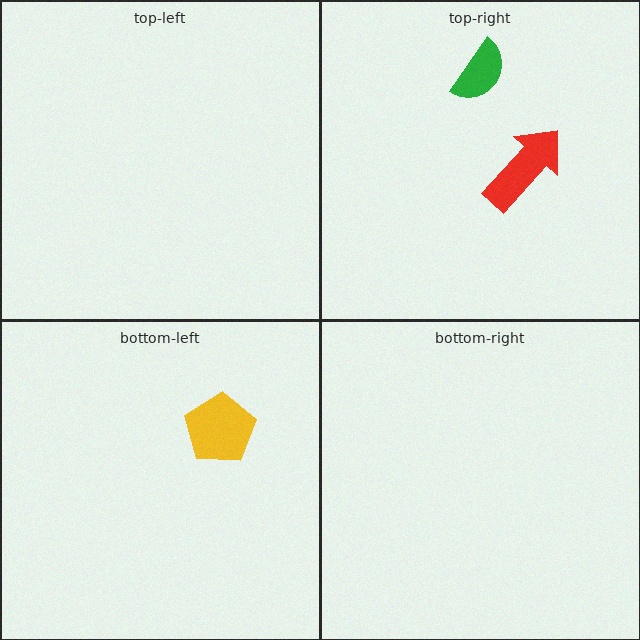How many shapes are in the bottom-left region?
1.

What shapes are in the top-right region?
The red arrow, the green semicircle.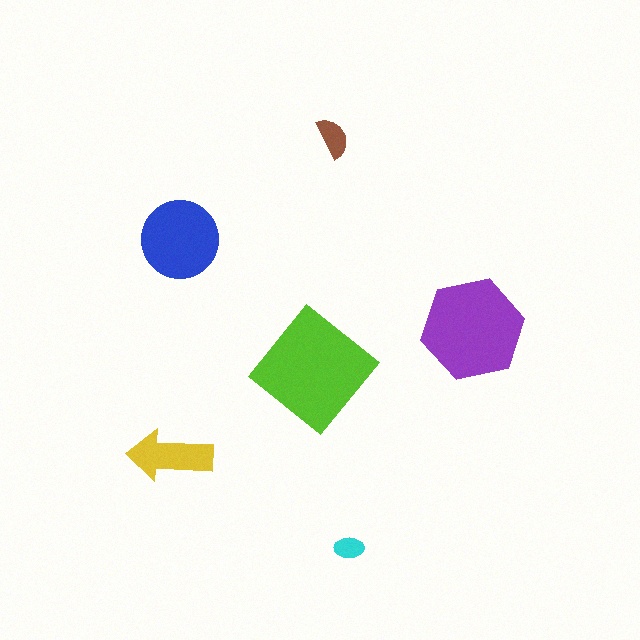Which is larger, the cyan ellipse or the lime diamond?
The lime diamond.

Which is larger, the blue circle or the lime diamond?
The lime diamond.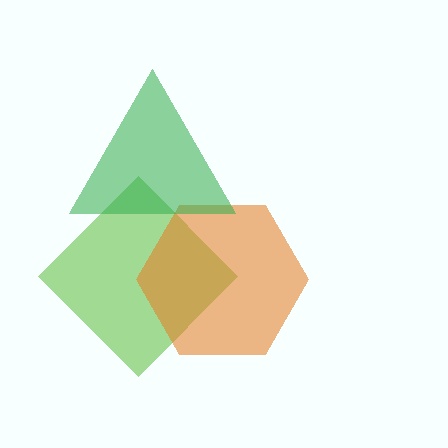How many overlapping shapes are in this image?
There are 3 overlapping shapes in the image.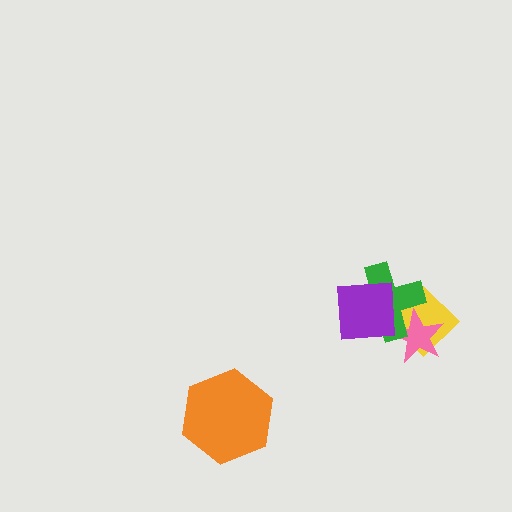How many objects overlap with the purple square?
3 objects overlap with the purple square.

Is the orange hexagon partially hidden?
No, no other shape covers it.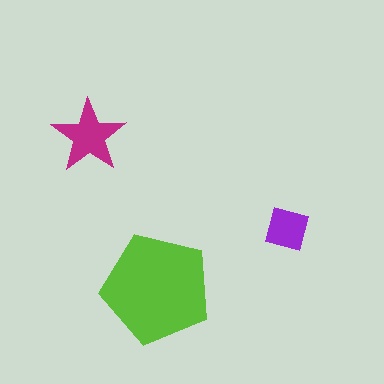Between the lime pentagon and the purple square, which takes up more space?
The lime pentagon.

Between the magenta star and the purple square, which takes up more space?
The magenta star.